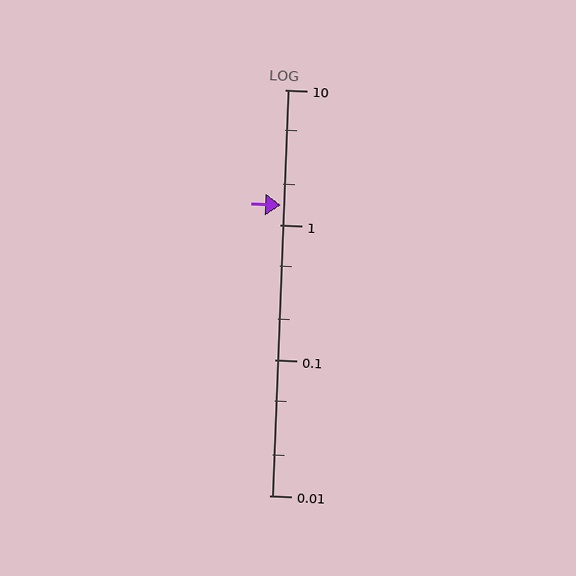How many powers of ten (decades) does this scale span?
The scale spans 3 decades, from 0.01 to 10.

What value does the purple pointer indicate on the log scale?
The pointer indicates approximately 1.4.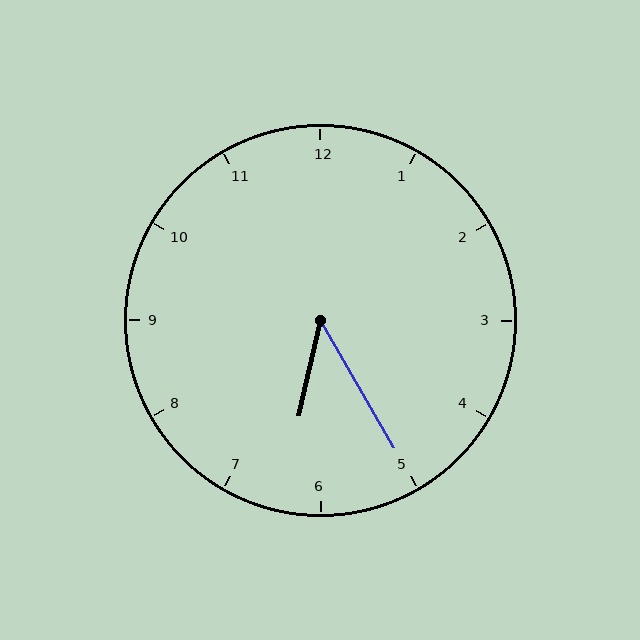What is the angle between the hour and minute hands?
Approximately 42 degrees.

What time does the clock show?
6:25.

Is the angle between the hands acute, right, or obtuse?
It is acute.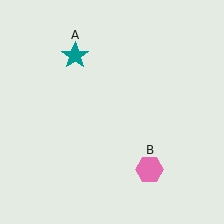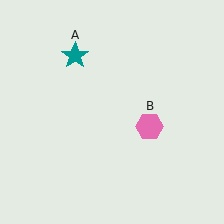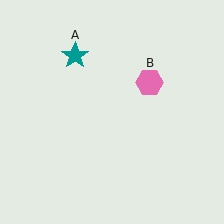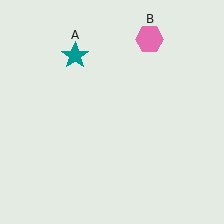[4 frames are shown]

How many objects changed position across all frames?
1 object changed position: pink hexagon (object B).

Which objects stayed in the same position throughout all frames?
Teal star (object A) remained stationary.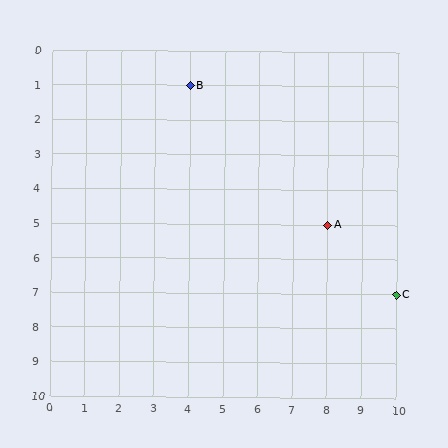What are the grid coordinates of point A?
Point A is at grid coordinates (8, 5).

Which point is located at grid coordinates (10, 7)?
Point C is at (10, 7).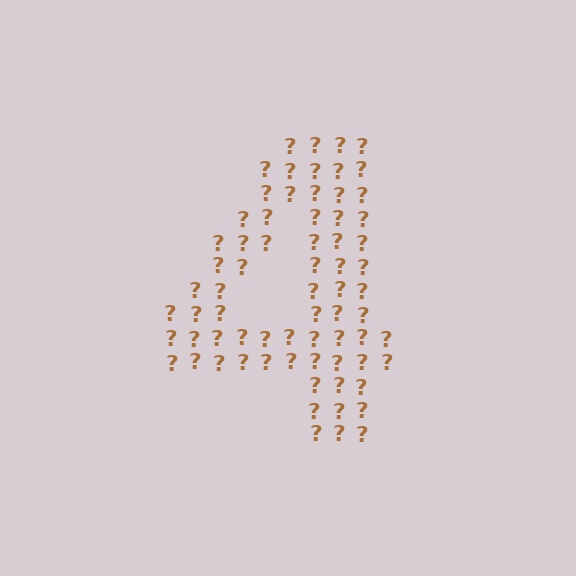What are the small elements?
The small elements are question marks.